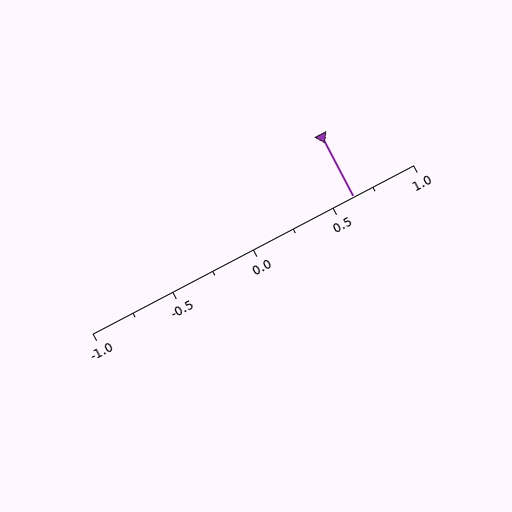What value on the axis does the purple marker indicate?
The marker indicates approximately 0.62.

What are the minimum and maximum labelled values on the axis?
The axis runs from -1.0 to 1.0.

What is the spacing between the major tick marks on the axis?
The major ticks are spaced 0.5 apart.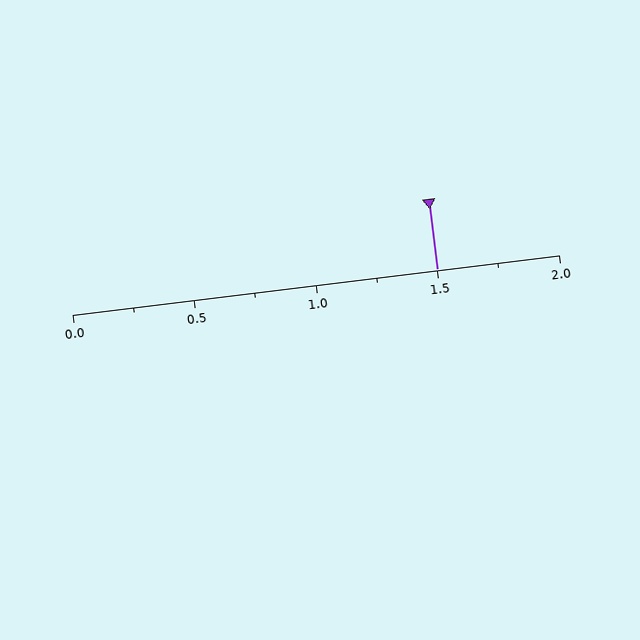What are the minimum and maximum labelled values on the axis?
The axis runs from 0.0 to 2.0.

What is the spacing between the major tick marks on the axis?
The major ticks are spaced 0.5 apart.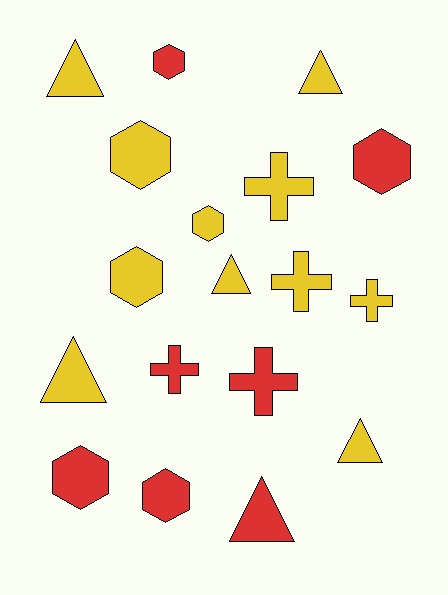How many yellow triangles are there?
There are 5 yellow triangles.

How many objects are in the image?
There are 18 objects.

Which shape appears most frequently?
Hexagon, with 7 objects.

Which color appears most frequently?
Yellow, with 11 objects.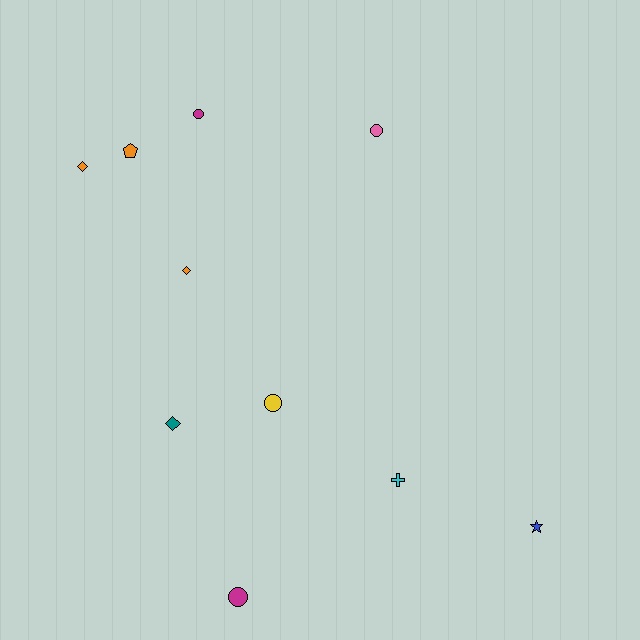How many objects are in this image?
There are 10 objects.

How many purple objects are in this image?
There are no purple objects.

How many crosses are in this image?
There is 1 cross.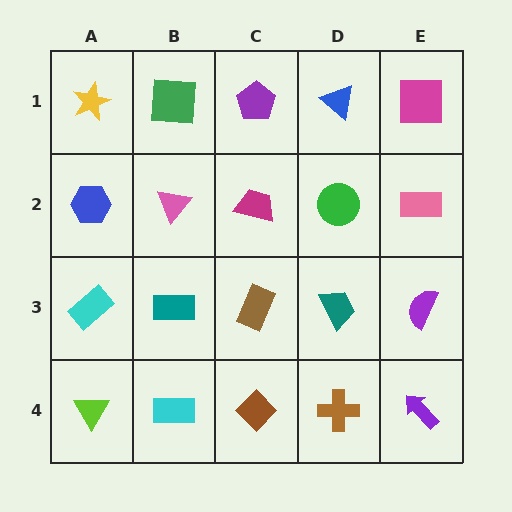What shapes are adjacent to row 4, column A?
A cyan rectangle (row 3, column A), a cyan rectangle (row 4, column B).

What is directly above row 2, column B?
A green square.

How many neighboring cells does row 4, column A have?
2.